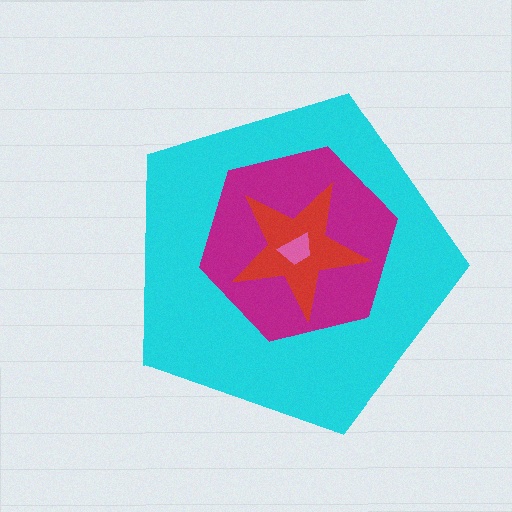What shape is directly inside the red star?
The pink trapezoid.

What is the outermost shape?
The cyan pentagon.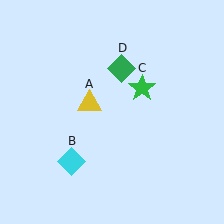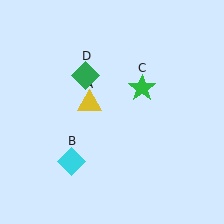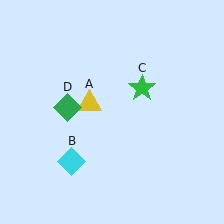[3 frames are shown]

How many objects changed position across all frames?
1 object changed position: green diamond (object D).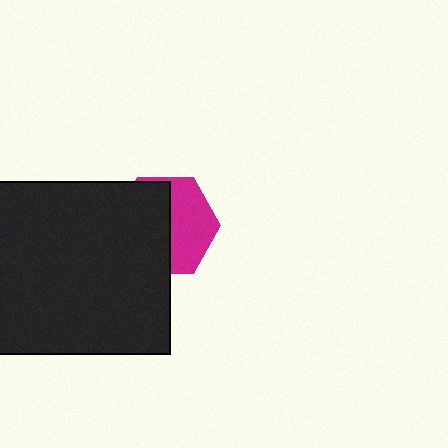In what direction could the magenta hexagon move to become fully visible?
The magenta hexagon could move right. That would shift it out from behind the black square entirely.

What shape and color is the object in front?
The object in front is a black square.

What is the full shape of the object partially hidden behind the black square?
The partially hidden object is a magenta hexagon.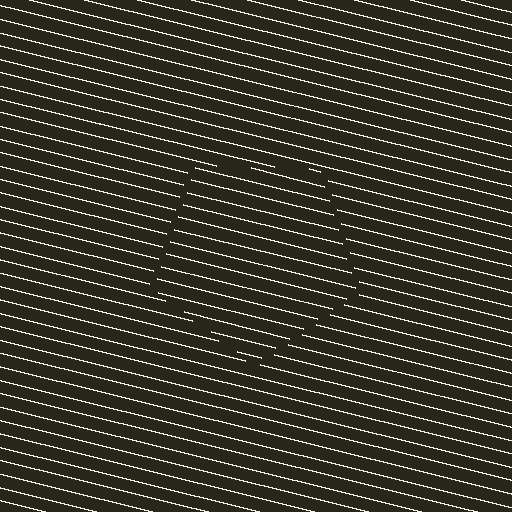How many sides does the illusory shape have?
5 sides — the line-ends trace a pentagon.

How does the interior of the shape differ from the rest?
The interior of the shape contains the same grating, shifted by half a period — the contour is defined by the phase discontinuity where line-ends from the inner and outer gratings abut.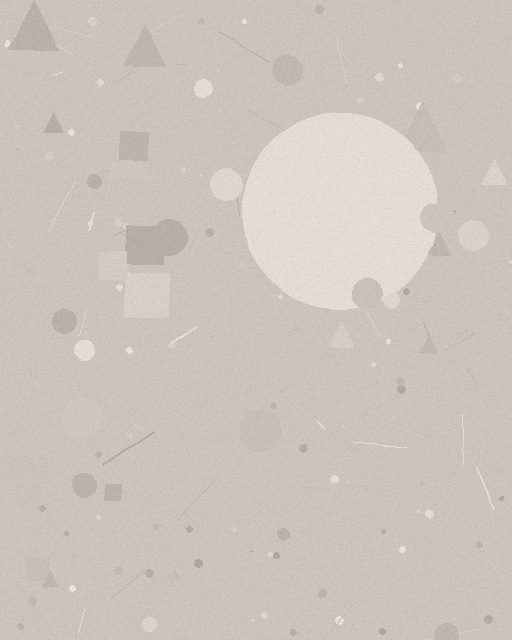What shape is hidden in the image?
A circle is hidden in the image.